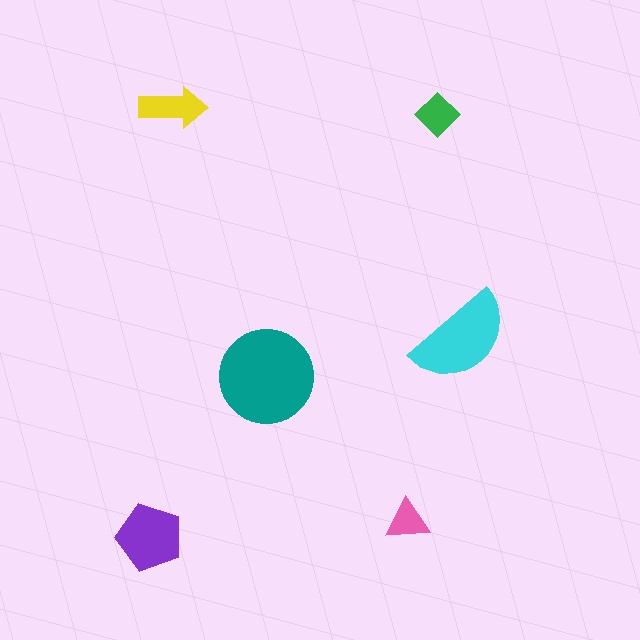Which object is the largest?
The teal circle.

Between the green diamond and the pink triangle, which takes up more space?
The green diamond.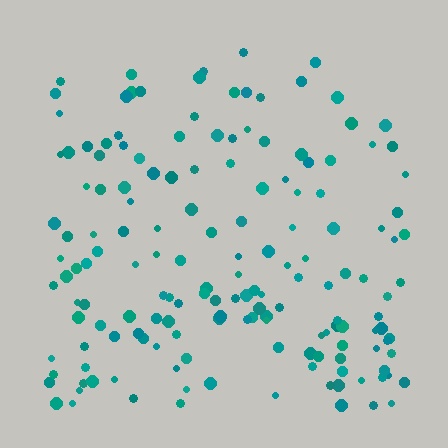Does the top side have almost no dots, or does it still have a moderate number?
Still a moderate number, just noticeably fewer than the bottom.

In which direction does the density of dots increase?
From top to bottom, with the bottom side densest.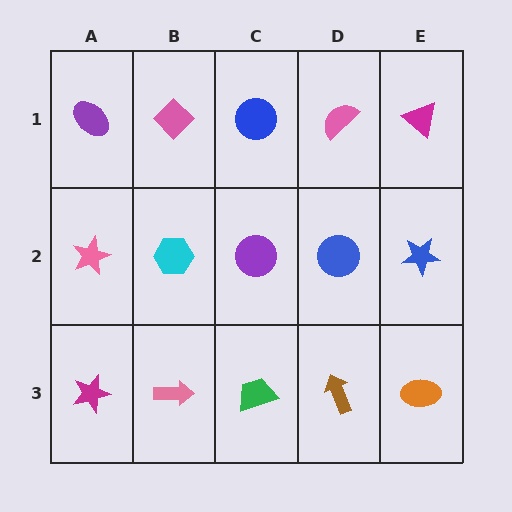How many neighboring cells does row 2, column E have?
3.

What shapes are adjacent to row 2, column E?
A magenta triangle (row 1, column E), an orange ellipse (row 3, column E), a blue circle (row 2, column D).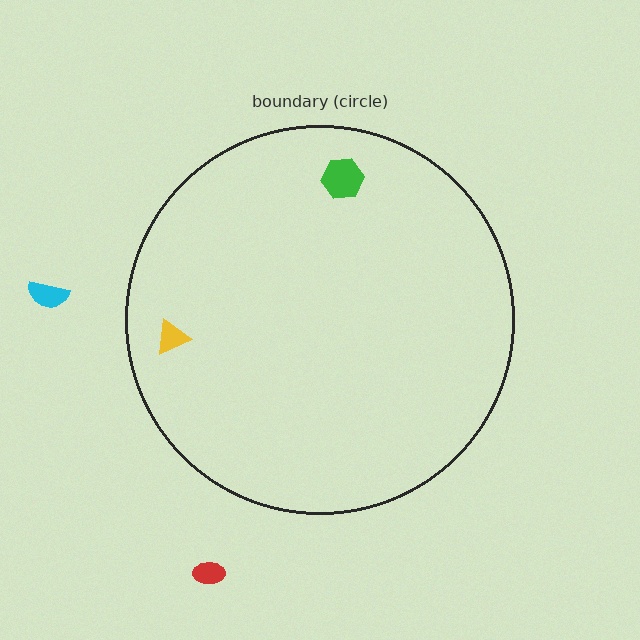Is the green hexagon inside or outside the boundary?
Inside.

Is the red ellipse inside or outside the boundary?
Outside.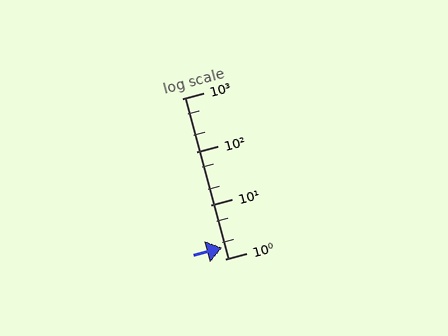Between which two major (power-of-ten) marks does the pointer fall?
The pointer is between 1 and 10.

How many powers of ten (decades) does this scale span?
The scale spans 3 decades, from 1 to 1000.